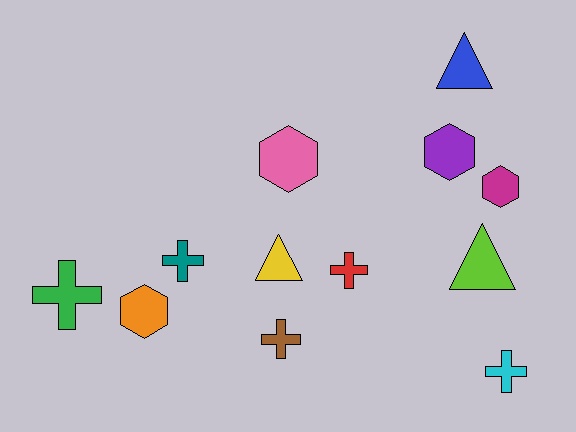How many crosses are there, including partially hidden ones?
There are 5 crosses.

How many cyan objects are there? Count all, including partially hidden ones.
There is 1 cyan object.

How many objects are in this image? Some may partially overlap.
There are 12 objects.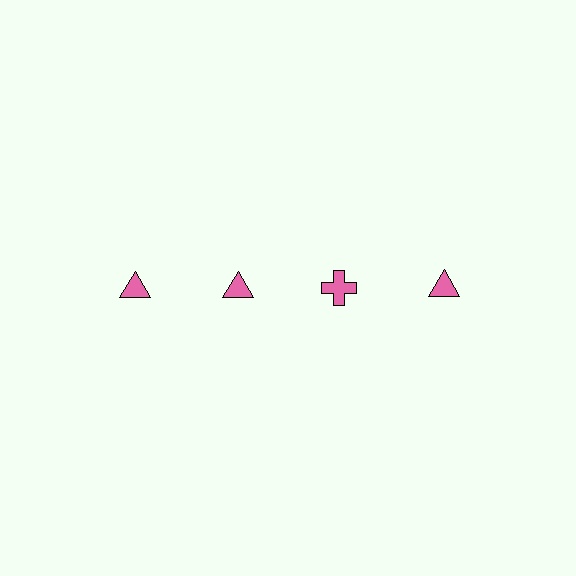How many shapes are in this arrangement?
There are 4 shapes arranged in a grid pattern.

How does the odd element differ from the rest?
It has a different shape: cross instead of triangle.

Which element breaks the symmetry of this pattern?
The pink cross in the top row, center column breaks the symmetry. All other shapes are pink triangles.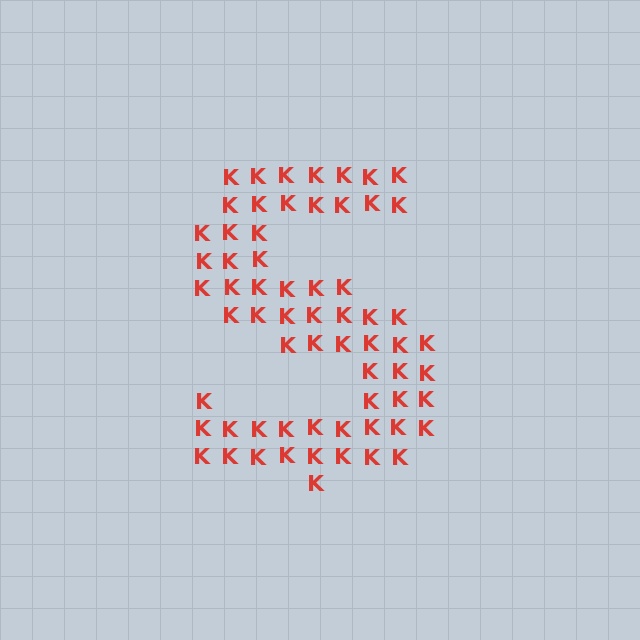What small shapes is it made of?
It is made of small letter K's.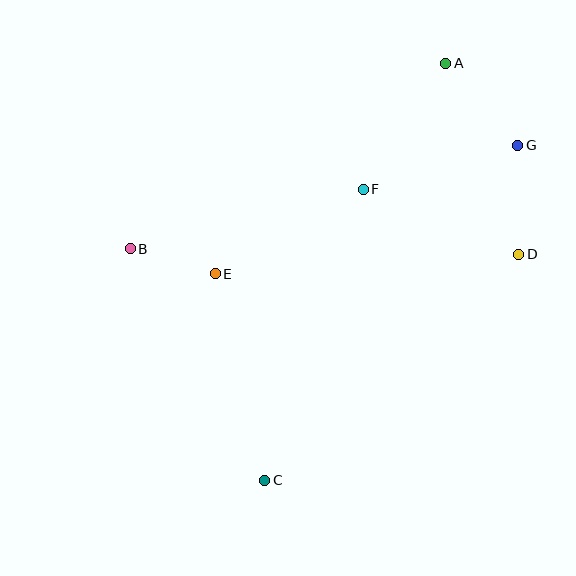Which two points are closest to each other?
Points B and E are closest to each other.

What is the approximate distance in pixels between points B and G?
The distance between B and G is approximately 401 pixels.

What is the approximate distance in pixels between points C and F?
The distance between C and F is approximately 307 pixels.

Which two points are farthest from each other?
Points A and C are farthest from each other.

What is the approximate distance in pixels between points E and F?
The distance between E and F is approximately 170 pixels.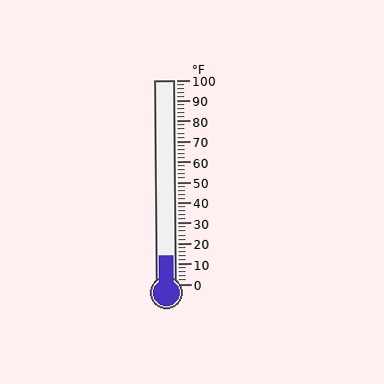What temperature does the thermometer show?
The thermometer shows approximately 14°F.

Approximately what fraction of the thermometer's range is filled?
The thermometer is filled to approximately 15% of its range.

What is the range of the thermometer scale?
The thermometer scale ranges from 0°F to 100°F.